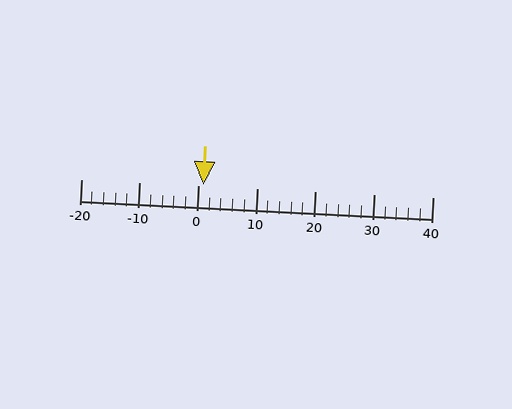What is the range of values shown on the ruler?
The ruler shows values from -20 to 40.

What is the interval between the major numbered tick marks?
The major tick marks are spaced 10 units apart.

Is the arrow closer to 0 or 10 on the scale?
The arrow is closer to 0.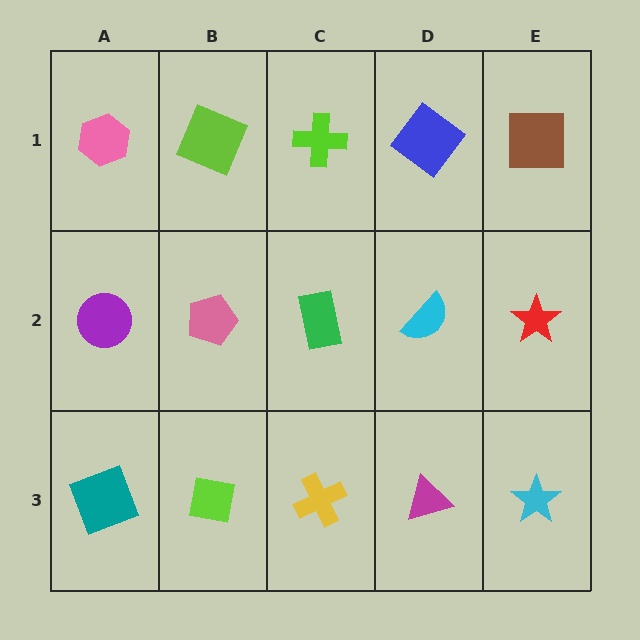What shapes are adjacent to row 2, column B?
A lime square (row 1, column B), a lime square (row 3, column B), a purple circle (row 2, column A), a green rectangle (row 2, column C).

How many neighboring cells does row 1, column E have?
2.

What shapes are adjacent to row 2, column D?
A blue diamond (row 1, column D), a magenta triangle (row 3, column D), a green rectangle (row 2, column C), a red star (row 2, column E).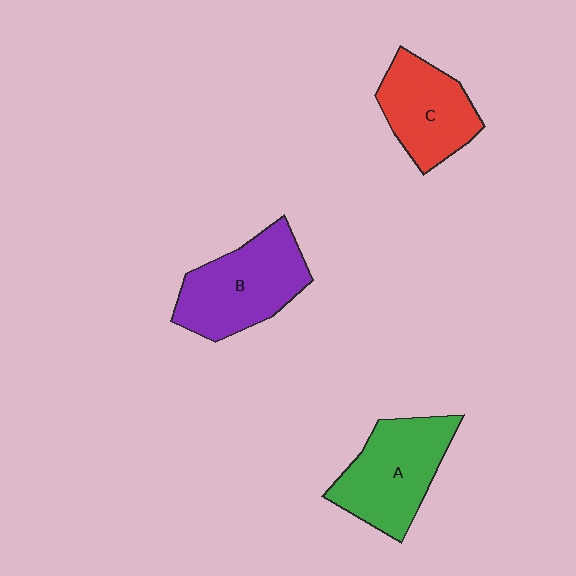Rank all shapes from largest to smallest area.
From largest to smallest: B (purple), A (green), C (red).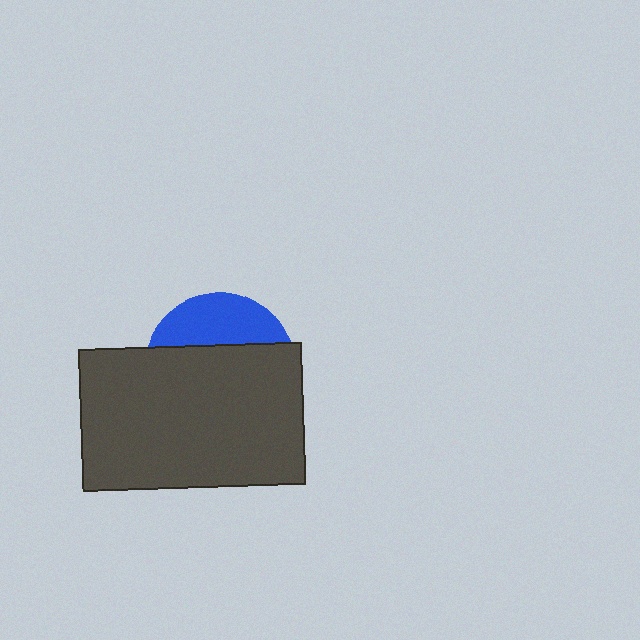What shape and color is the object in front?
The object in front is a dark gray rectangle.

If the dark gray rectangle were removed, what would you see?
You would see the complete blue circle.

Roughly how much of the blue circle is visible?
A small part of it is visible (roughly 31%).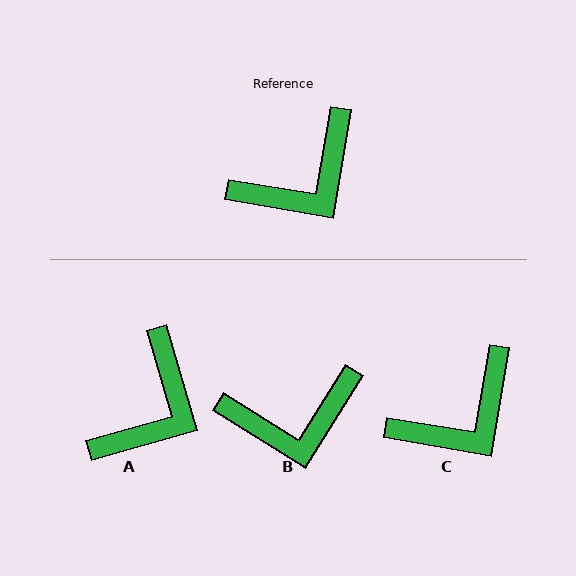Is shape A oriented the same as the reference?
No, it is off by about 26 degrees.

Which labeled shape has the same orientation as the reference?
C.